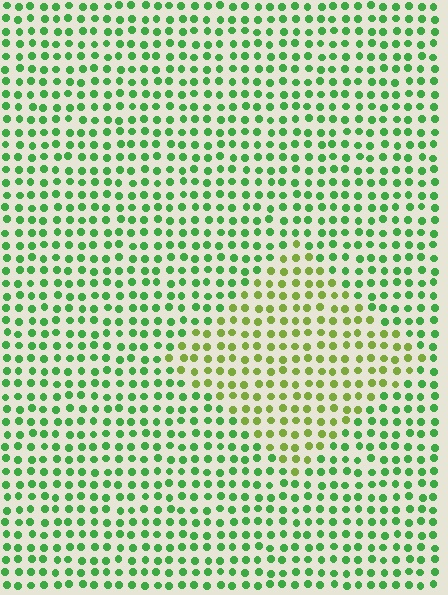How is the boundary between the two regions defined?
The boundary is defined purely by a slight shift in hue (about 38 degrees). Spacing, size, and orientation are identical on both sides.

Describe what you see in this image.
The image is filled with small green elements in a uniform arrangement. A diamond-shaped region is visible where the elements are tinted to a slightly different hue, forming a subtle color boundary.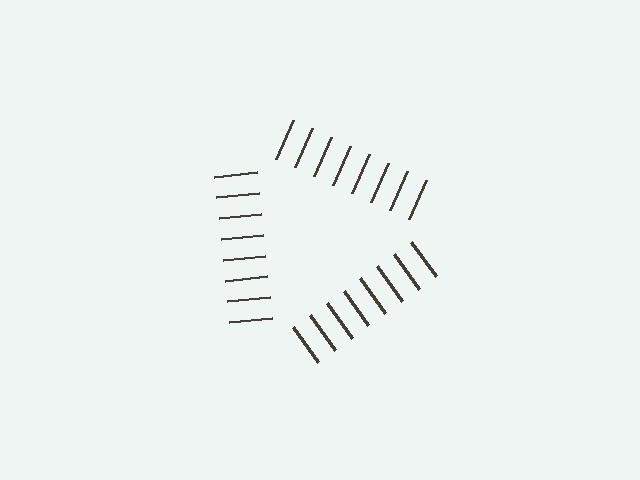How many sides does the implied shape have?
3 sides — the line-ends trace a triangle.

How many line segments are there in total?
24 — 8 along each of the 3 edges.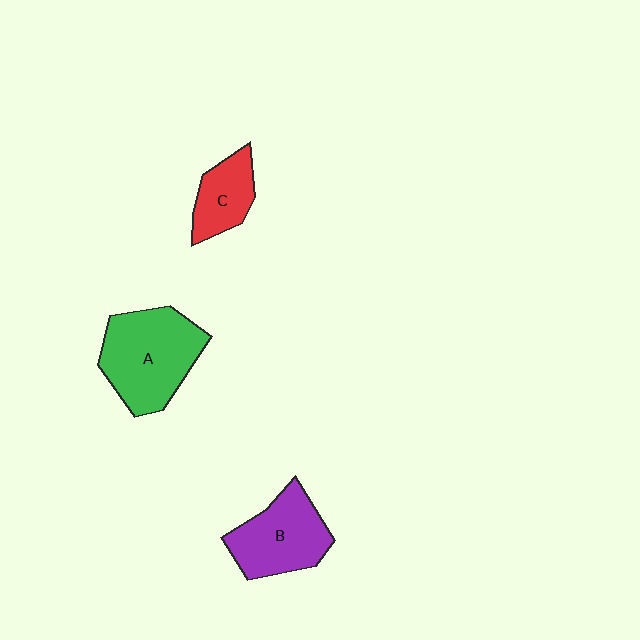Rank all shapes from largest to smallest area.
From largest to smallest: A (green), B (purple), C (red).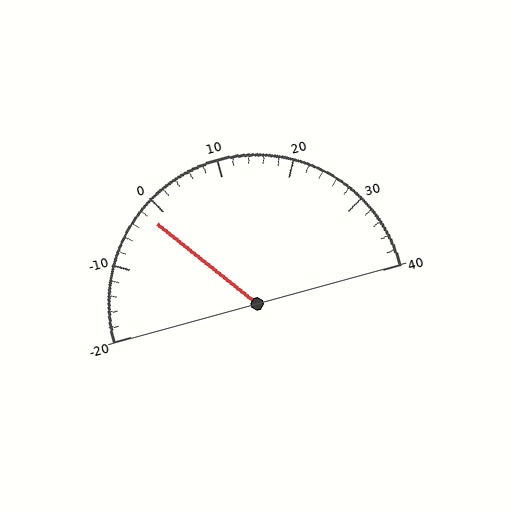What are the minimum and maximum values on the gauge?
The gauge ranges from -20 to 40.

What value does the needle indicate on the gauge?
The needle indicates approximately -2.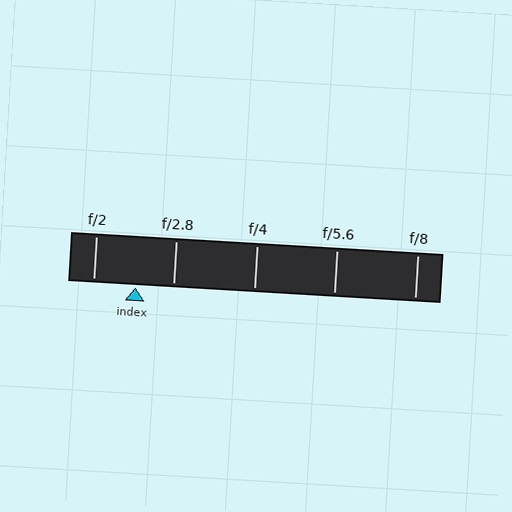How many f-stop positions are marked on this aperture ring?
There are 5 f-stop positions marked.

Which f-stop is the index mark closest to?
The index mark is closest to f/2.8.